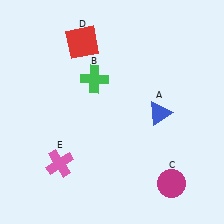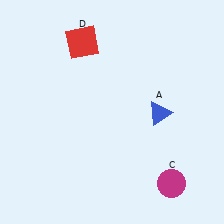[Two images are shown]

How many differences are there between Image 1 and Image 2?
There are 2 differences between the two images.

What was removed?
The pink cross (E), the green cross (B) were removed in Image 2.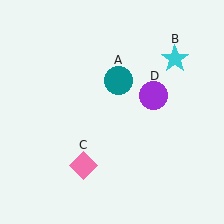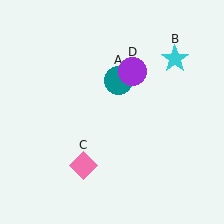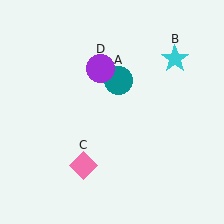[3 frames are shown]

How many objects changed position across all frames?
1 object changed position: purple circle (object D).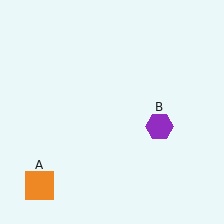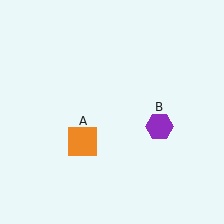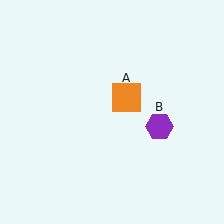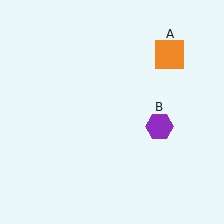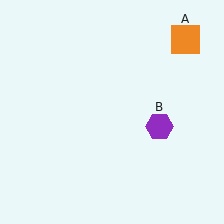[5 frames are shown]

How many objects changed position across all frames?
1 object changed position: orange square (object A).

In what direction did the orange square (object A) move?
The orange square (object A) moved up and to the right.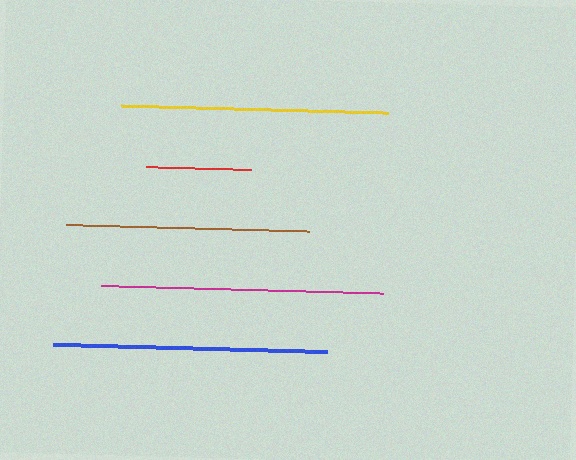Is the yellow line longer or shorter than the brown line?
The yellow line is longer than the brown line.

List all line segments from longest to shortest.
From longest to shortest: magenta, blue, yellow, brown, red.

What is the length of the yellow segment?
The yellow segment is approximately 267 pixels long.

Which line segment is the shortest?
The red line is the shortest at approximately 105 pixels.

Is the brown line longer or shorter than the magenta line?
The magenta line is longer than the brown line.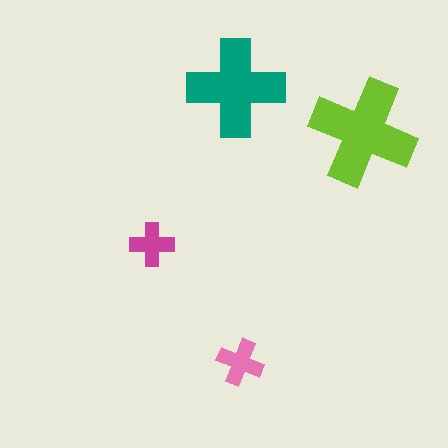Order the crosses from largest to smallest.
the lime one, the teal one, the pink one, the magenta one.